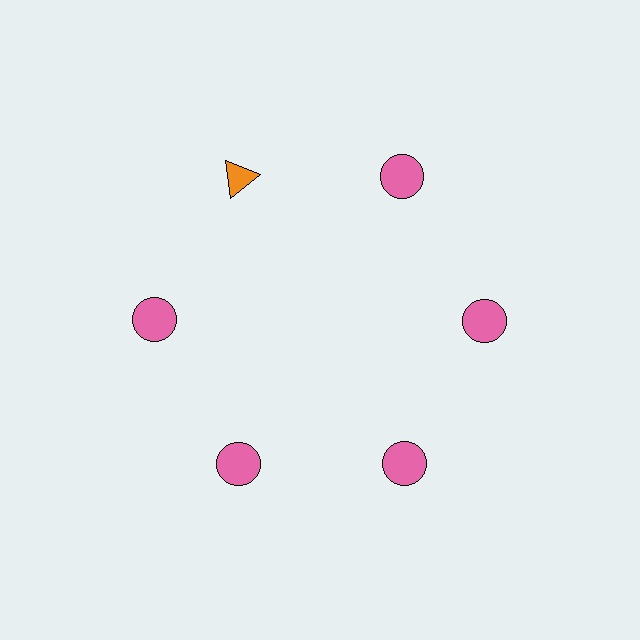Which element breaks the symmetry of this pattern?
The orange triangle at roughly the 11 o'clock position breaks the symmetry. All other shapes are pink circles.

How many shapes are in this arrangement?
There are 6 shapes arranged in a ring pattern.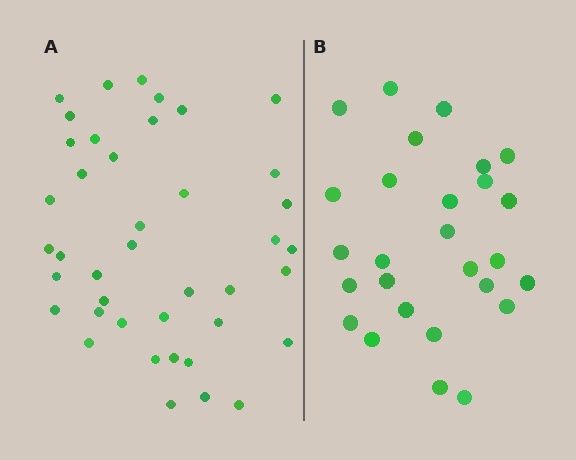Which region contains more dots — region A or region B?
Region A (the left region) has more dots.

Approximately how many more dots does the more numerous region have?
Region A has approximately 15 more dots than region B.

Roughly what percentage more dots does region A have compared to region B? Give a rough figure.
About 50% more.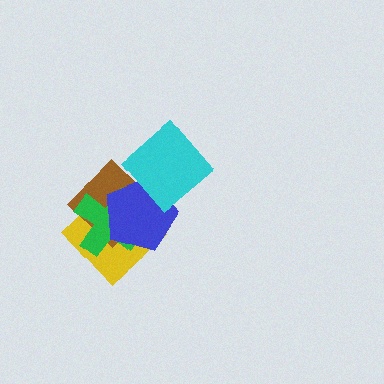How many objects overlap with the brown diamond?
4 objects overlap with the brown diamond.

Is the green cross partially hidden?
Yes, it is partially covered by another shape.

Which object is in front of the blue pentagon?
The cyan diamond is in front of the blue pentagon.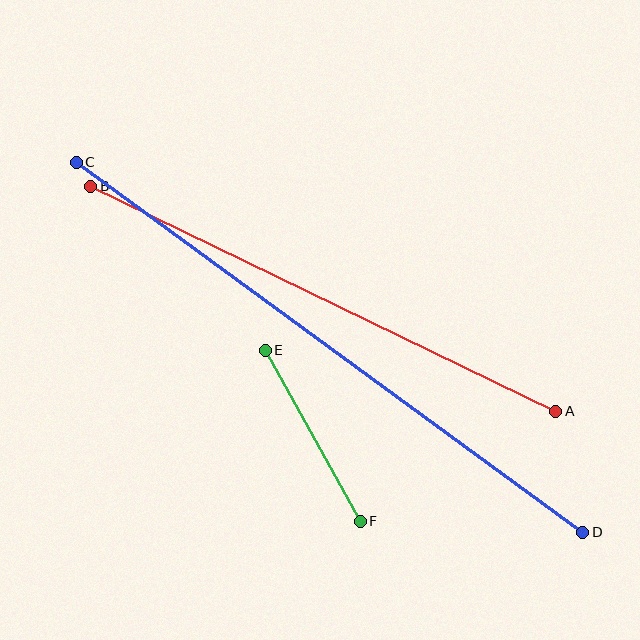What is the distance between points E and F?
The distance is approximately 196 pixels.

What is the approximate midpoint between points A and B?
The midpoint is at approximately (323, 299) pixels.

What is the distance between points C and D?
The distance is approximately 628 pixels.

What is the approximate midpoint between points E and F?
The midpoint is at approximately (313, 436) pixels.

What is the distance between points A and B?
The distance is approximately 517 pixels.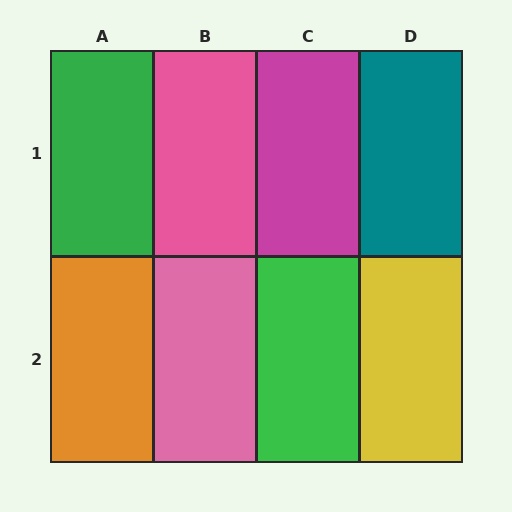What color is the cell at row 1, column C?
Magenta.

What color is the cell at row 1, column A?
Green.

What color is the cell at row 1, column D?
Teal.